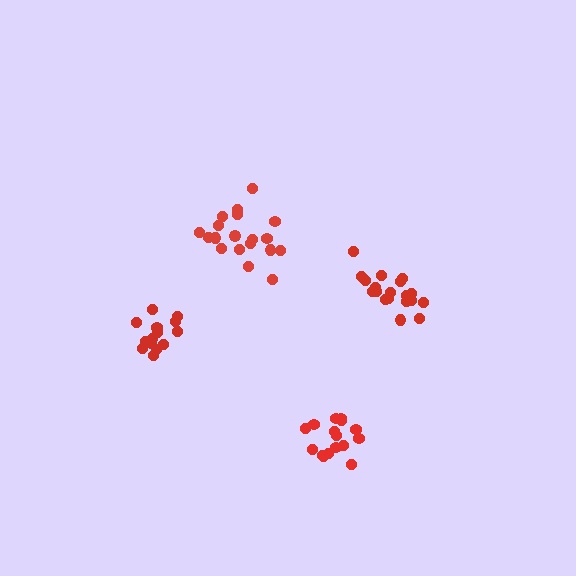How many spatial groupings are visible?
There are 4 spatial groupings.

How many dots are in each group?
Group 1: 16 dots, Group 2: 19 dots, Group 3: 14 dots, Group 4: 19 dots (68 total).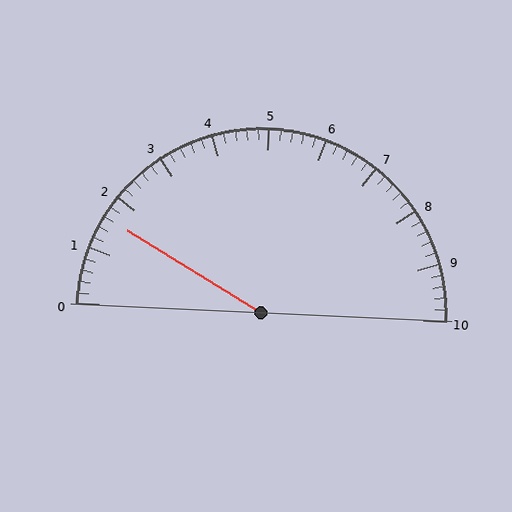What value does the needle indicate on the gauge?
The needle indicates approximately 1.6.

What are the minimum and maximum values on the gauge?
The gauge ranges from 0 to 10.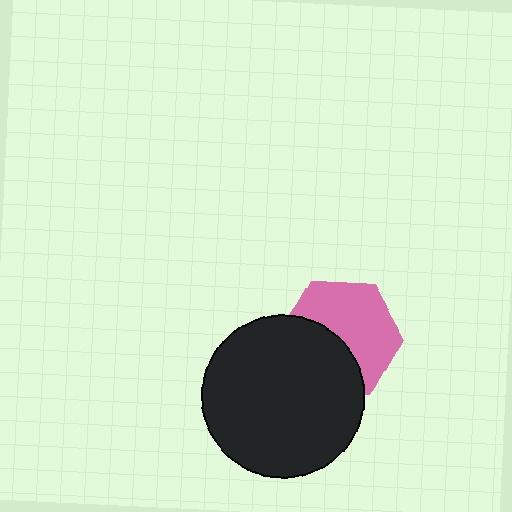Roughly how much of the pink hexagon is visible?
About half of it is visible (roughly 58%).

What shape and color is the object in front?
The object in front is a black circle.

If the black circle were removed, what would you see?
You would see the complete pink hexagon.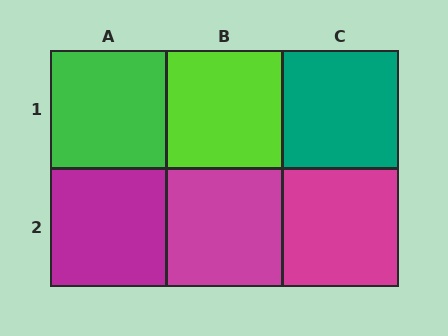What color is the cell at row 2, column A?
Magenta.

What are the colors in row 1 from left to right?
Green, lime, teal.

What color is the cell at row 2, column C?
Magenta.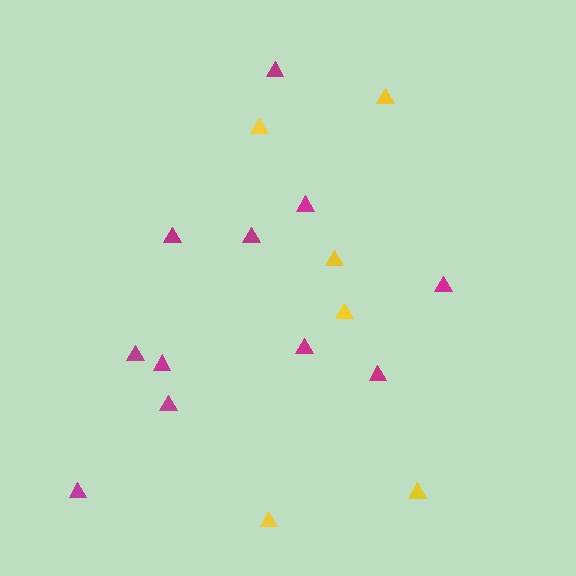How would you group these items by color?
There are 2 groups: one group of yellow triangles (6) and one group of magenta triangles (11).